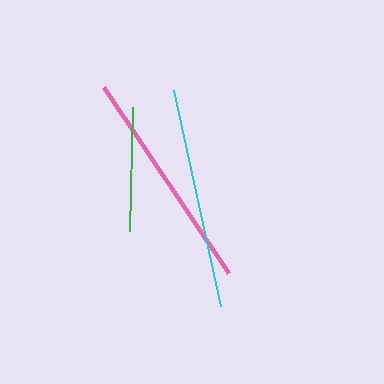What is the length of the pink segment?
The pink segment is approximately 225 pixels long.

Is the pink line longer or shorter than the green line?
The pink line is longer than the green line.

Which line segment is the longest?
The pink line is the longest at approximately 225 pixels.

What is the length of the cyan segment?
The cyan segment is approximately 221 pixels long.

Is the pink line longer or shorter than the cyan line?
The pink line is longer than the cyan line.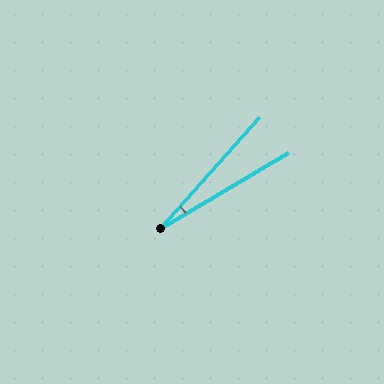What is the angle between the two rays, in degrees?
Approximately 17 degrees.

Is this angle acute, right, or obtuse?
It is acute.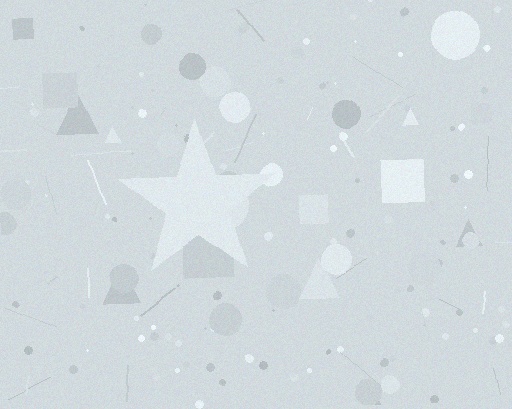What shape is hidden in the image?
A star is hidden in the image.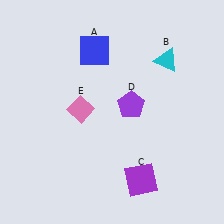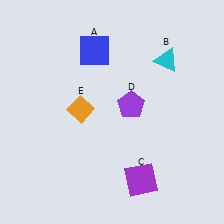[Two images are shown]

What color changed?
The diamond (E) changed from pink in Image 1 to orange in Image 2.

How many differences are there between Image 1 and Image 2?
There is 1 difference between the two images.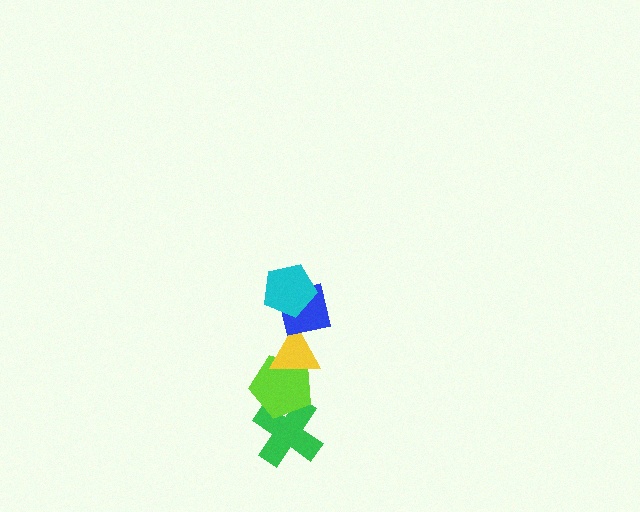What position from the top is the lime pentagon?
The lime pentagon is 4th from the top.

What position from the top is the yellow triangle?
The yellow triangle is 3rd from the top.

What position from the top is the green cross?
The green cross is 5th from the top.